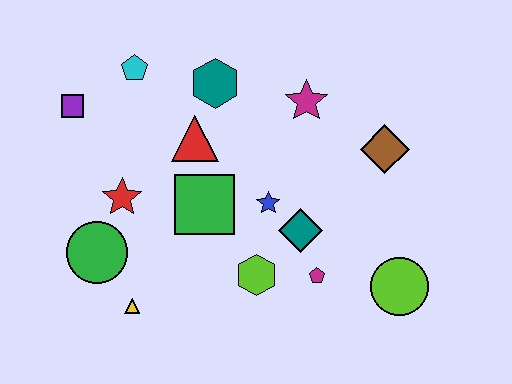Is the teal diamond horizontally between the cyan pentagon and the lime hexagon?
No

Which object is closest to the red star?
The green circle is closest to the red star.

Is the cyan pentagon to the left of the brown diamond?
Yes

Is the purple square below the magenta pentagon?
No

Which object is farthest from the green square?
The lime circle is farthest from the green square.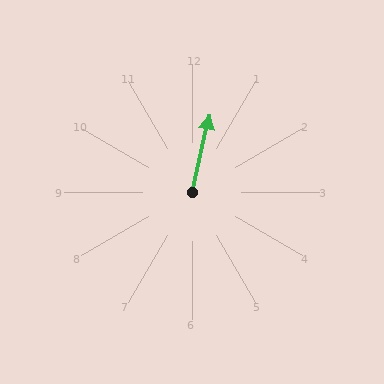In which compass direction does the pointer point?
North.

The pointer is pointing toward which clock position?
Roughly 12 o'clock.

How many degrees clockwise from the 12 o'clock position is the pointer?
Approximately 13 degrees.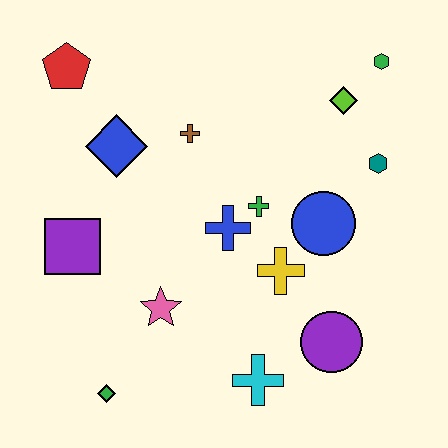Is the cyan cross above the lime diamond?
No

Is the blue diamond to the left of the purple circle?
Yes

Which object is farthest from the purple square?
The green hexagon is farthest from the purple square.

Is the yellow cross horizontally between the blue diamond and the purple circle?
Yes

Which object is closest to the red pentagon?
The blue diamond is closest to the red pentagon.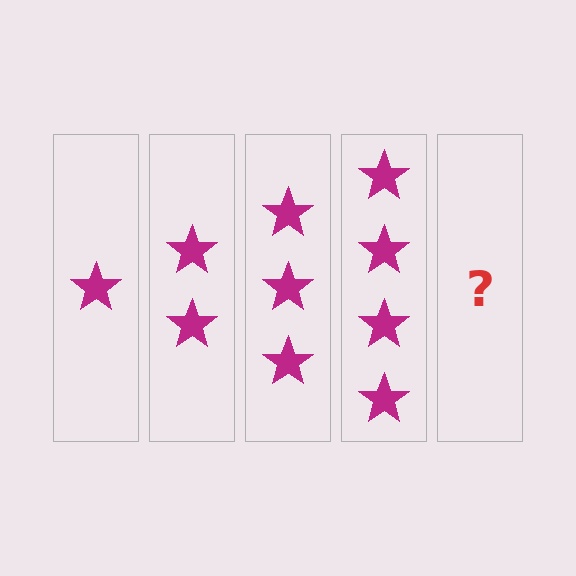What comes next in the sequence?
The next element should be 5 stars.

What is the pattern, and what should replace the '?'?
The pattern is that each step adds one more star. The '?' should be 5 stars.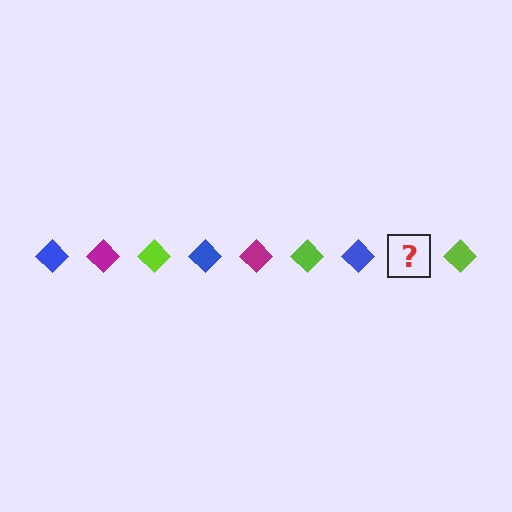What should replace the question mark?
The question mark should be replaced with a magenta diamond.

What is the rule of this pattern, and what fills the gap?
The rule is that the pattern cycles through blue, magenta, lime diamonds. The gap should be filled with a magenta diamond.